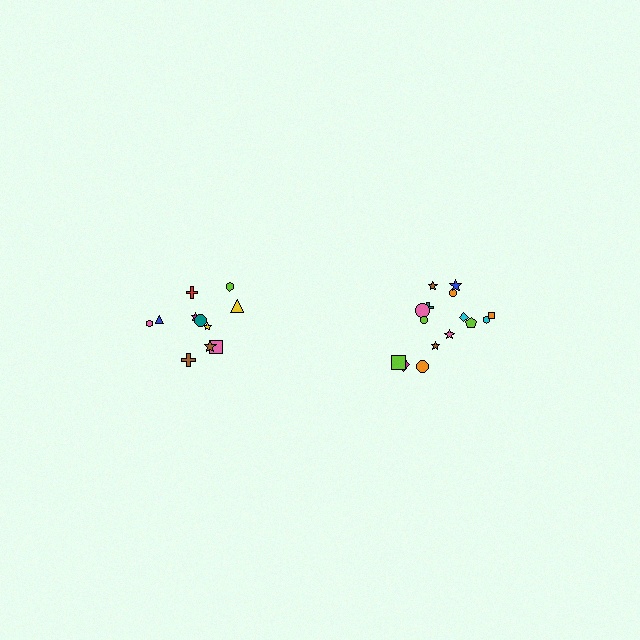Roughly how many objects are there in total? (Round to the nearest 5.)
Roughly 25 objects in total.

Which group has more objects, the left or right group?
The right group.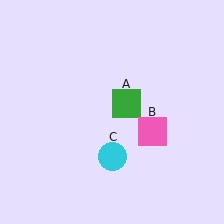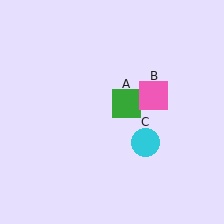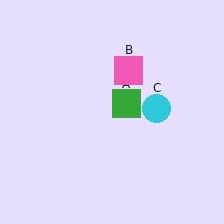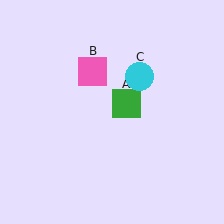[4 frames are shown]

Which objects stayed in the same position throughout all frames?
Green square (object A) remained stationary.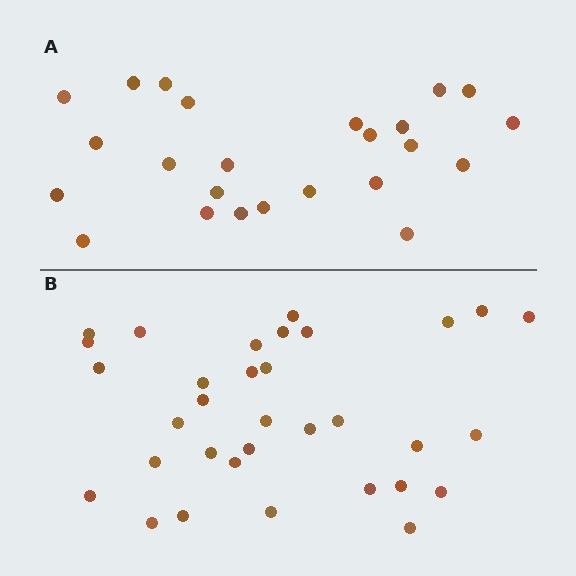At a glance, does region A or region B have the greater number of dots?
Region B (the bottom region) has more dots.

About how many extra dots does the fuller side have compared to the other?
Region B has roughly 8 or so more dots than region A.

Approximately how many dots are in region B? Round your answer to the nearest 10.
About 30 dots. (The exact count is 33, which rounds to 30.)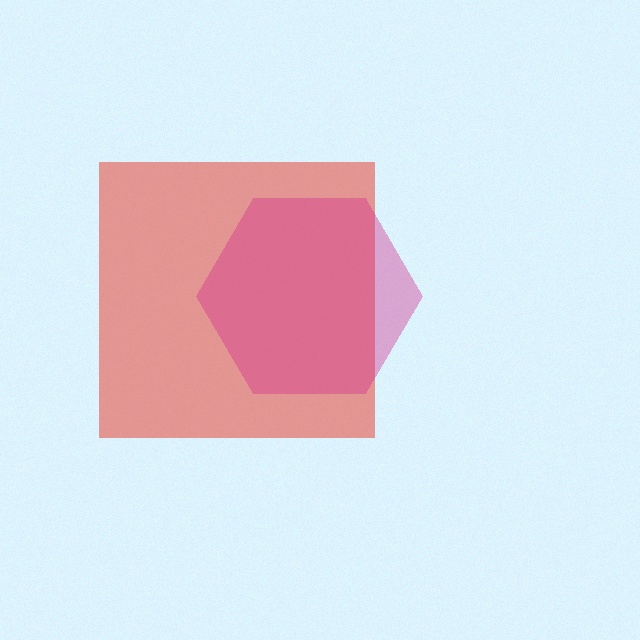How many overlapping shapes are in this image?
There are 2 overlapping shapes in the image.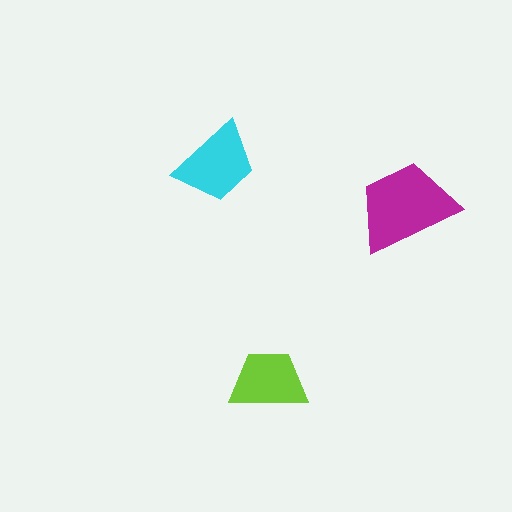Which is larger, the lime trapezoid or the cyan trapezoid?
The cyan one.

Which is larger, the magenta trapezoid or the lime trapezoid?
The magenta one.